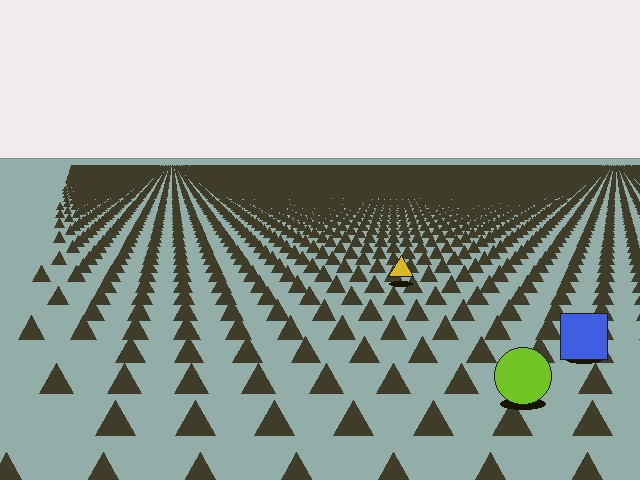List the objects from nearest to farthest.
From nearest to farthest: the lime circle, the blue square, the yellow triangle.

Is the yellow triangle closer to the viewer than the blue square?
No. The blue square is closer — you can tell from the texture gradient: the ground texture is coarser near it.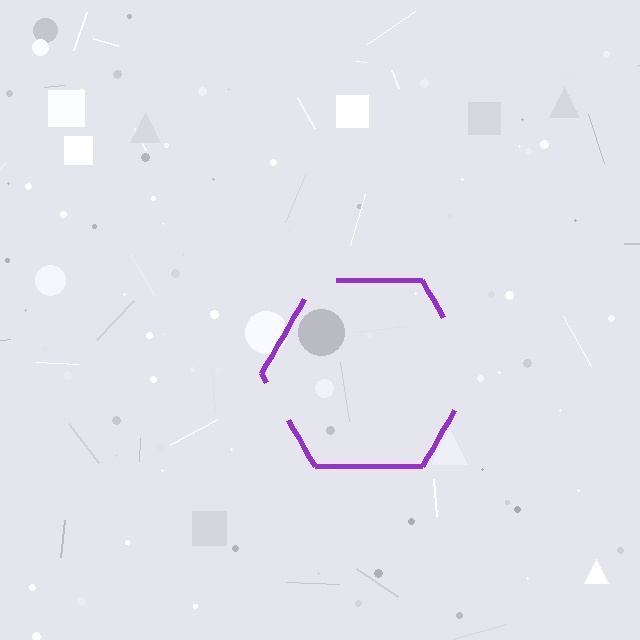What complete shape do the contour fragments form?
The contour fragments form a hexagon.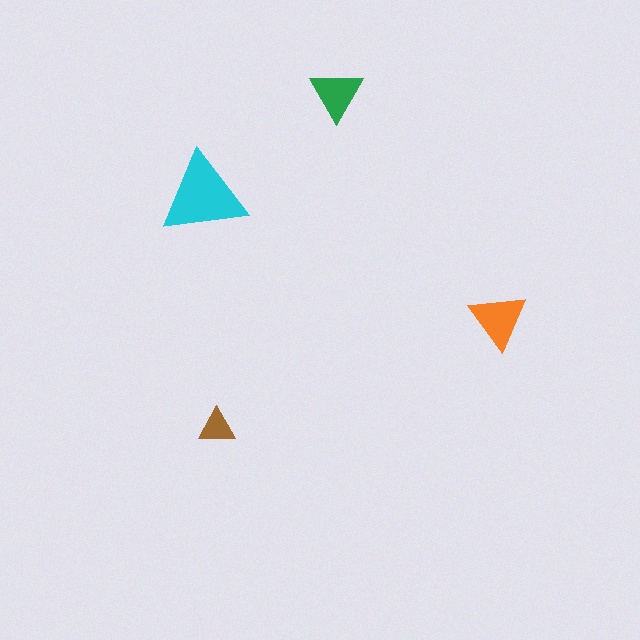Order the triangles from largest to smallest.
the cyan one, the orange one, the green one, the brown one.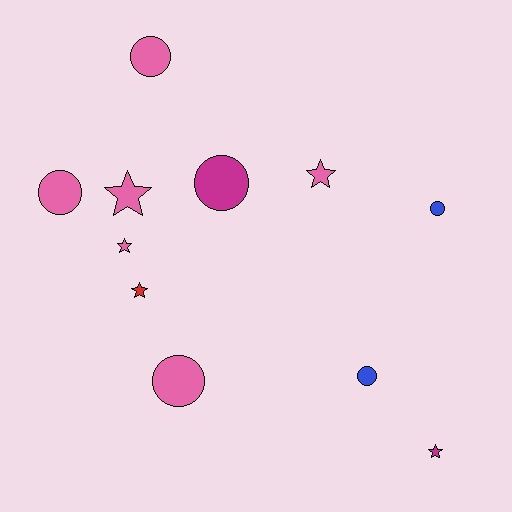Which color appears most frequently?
Pink, with 6 objects.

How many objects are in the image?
There are 11 objects.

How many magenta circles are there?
There is 1 magenta circle.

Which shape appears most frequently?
Circle, with 6 objects.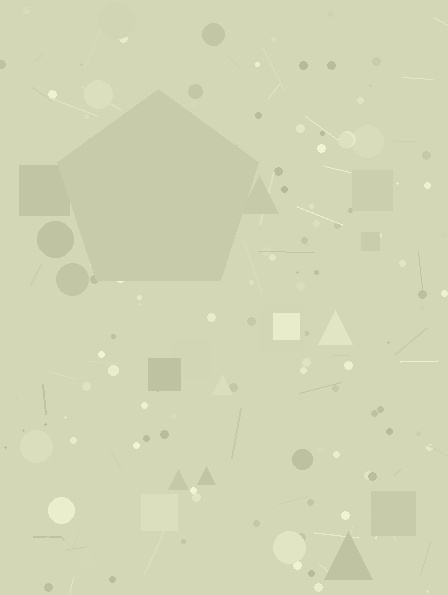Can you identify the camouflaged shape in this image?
The camouflaged shape is a pentagon.